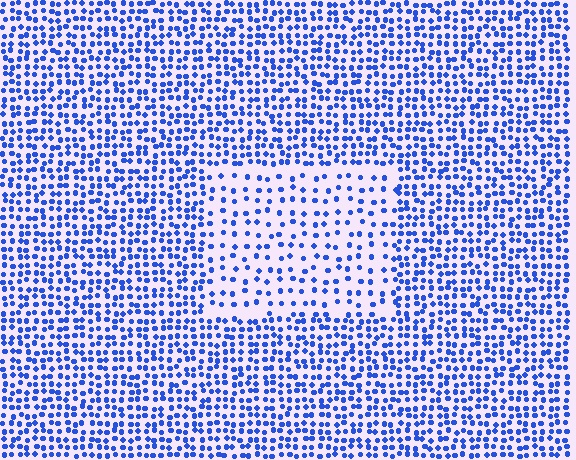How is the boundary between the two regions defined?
The boundary is defined by a change in element density (approximately 2.1x ratio). All elements are the same color, size, and shape.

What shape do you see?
I see a rectangle.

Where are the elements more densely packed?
The elements are more densely packed outside the rectangle boundary.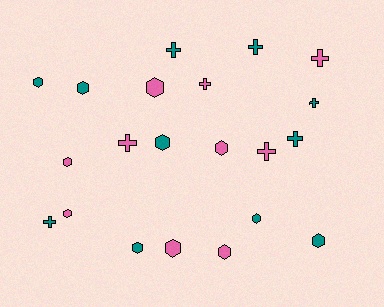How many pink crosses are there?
There are 4 pink crosses.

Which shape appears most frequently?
Hexagon, with 12 objects.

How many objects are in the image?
There are 21 objects.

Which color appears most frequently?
Teal, with 11 objects.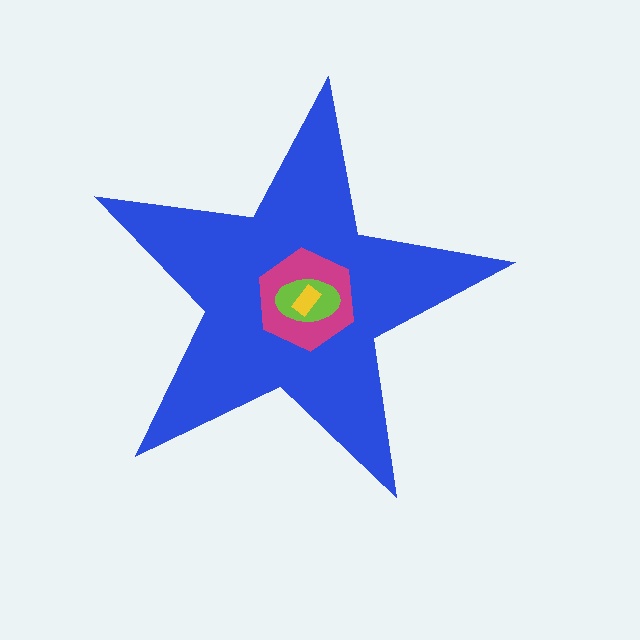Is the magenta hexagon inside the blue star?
Yes.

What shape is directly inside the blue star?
The magenta hexagon.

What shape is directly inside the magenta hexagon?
The lime ellipse.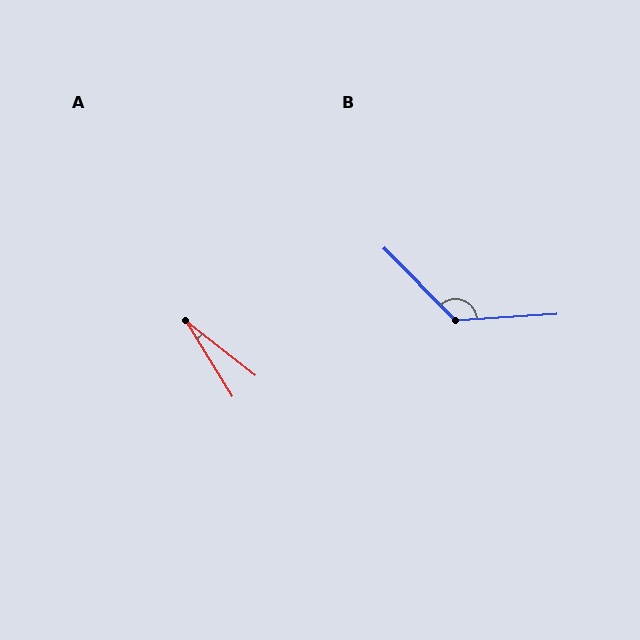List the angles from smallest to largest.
A (20°), B (131°).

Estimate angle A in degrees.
Approximately 20 degrees.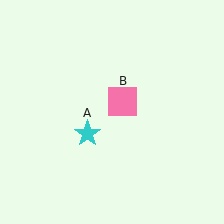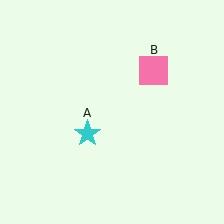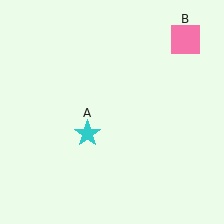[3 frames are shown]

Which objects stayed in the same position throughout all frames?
Cyan star (object A) remained stationary.